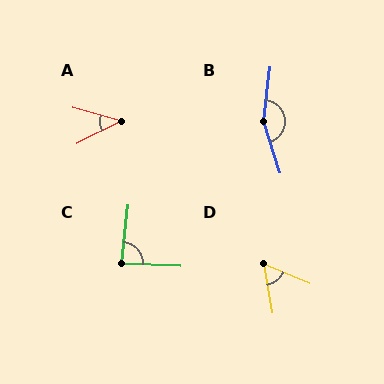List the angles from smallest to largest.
A (43°), D (58°), C (87°), B (156°).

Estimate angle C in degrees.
Approximately 87 degrees.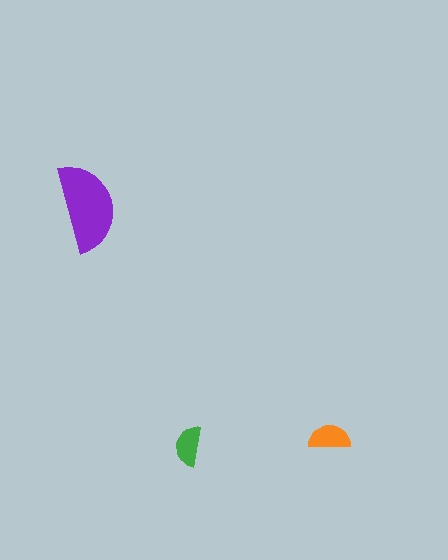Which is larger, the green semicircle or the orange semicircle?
The orange one.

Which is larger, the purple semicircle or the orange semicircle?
The purple one.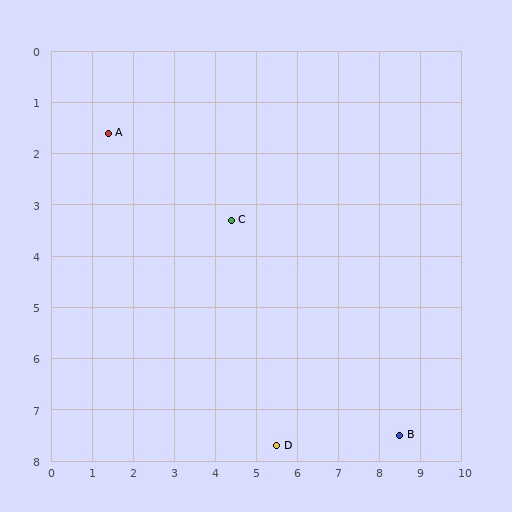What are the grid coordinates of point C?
Point C is at approximately (4.4, 3.3).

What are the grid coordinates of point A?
Point A is at approximately (1.4, 1.6).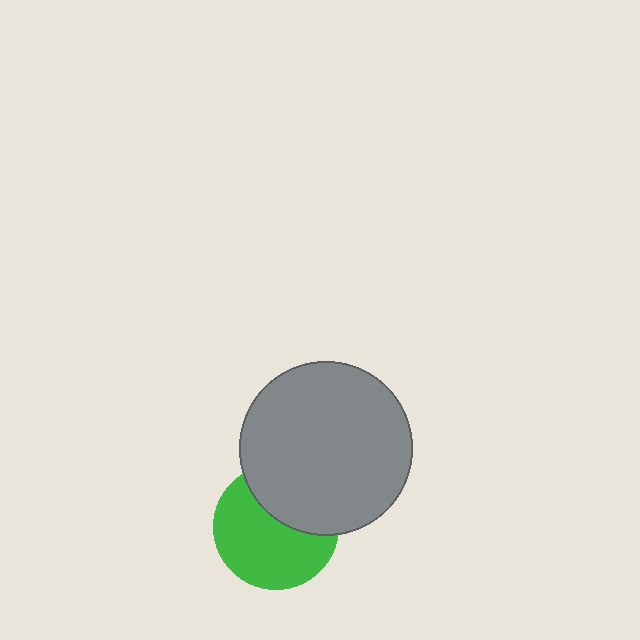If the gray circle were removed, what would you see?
You would see the complete green circle.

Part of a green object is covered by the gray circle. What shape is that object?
It is a circle.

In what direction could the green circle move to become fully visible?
The green circle could move down. That would shift it out from behind the gray circle entirely.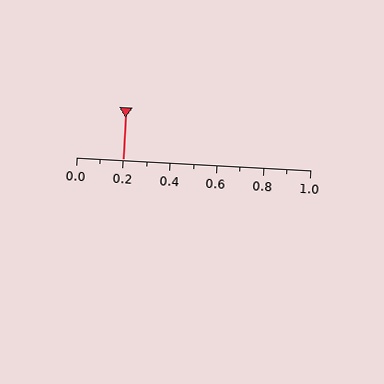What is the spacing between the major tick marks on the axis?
The major ticks are spaced 0.2 apart.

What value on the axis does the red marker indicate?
The marker indicates approximately 0.2.